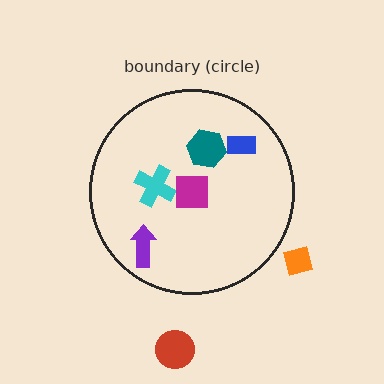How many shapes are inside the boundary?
5 inside, 2 outside.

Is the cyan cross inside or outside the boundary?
Inside.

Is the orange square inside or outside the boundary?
Outside.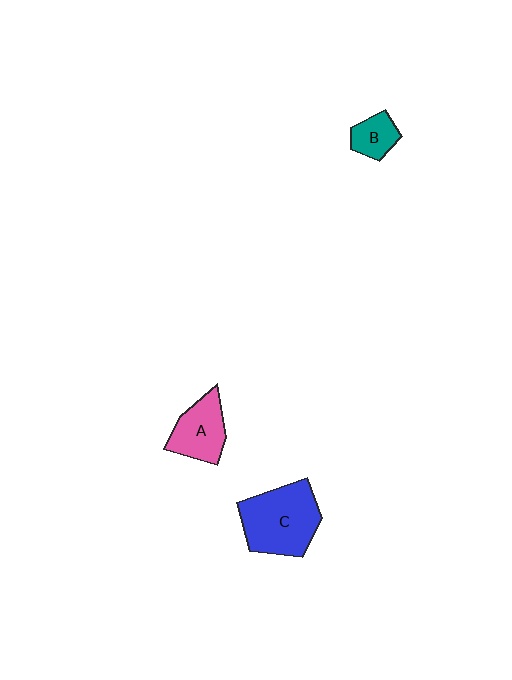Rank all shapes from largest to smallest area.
From largest to smallest: C (blue), A (pink), B (teal).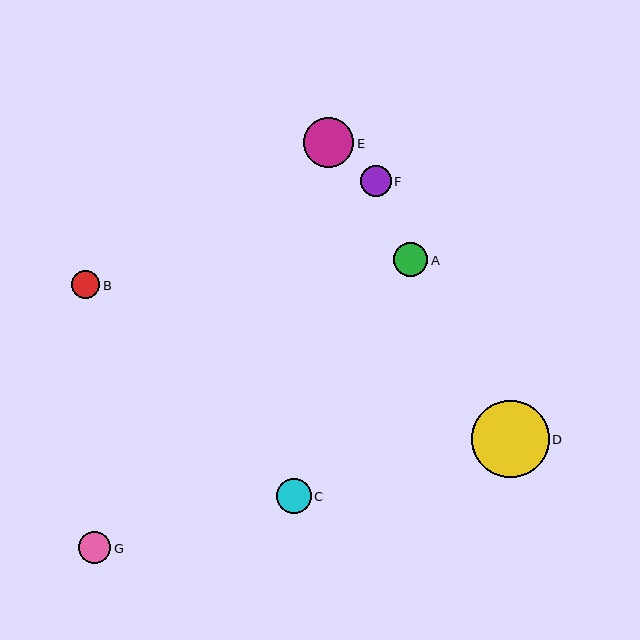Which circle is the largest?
Circle D is the largest with a size of approximately 77 pixels.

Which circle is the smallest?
Circle B is the smallest with a size of approximately 28 pixels.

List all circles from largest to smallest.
From largest to smallest: D, E, C, A, G, F, B.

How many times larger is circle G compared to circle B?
Circle G is approximately 1.2 times the size of circle B.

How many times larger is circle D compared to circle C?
Circle D is approximately 2.2 times the size of circle C.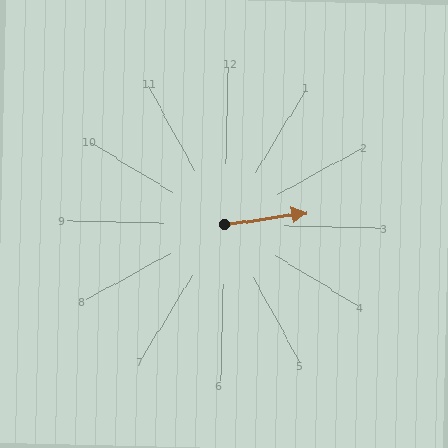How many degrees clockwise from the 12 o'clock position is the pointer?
Approximately 81 degrees.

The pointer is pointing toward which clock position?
Roughly 3 o'clock.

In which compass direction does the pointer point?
East.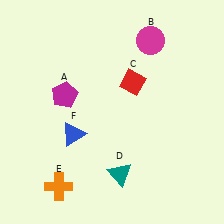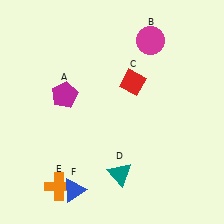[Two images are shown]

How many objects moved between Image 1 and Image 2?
1 object moved between the two images.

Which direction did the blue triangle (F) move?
The blue triangle (F) moved down.